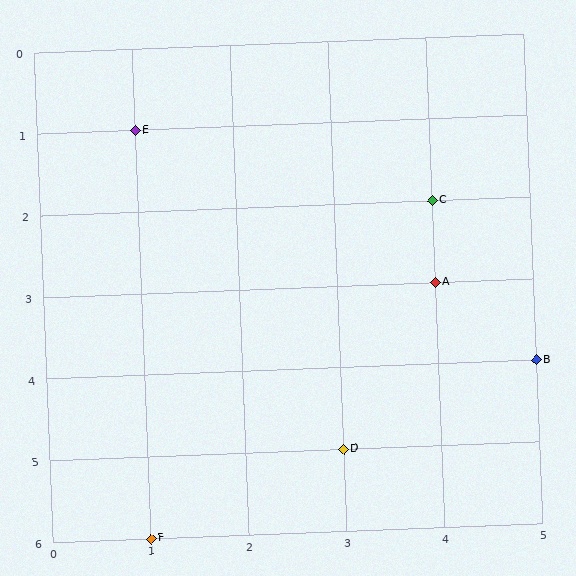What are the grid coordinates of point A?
Point A is at grid coordinates (4, 3).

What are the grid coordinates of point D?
Point D is at grid coordinates (3, 5).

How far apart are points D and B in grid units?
Points D and B are 2 columns and 1 row apart (about 2.2 grid units diagonally).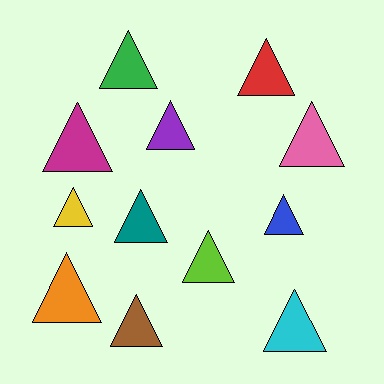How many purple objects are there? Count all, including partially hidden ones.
There is 1 purple object.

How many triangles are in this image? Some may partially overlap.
There are 12 triangles.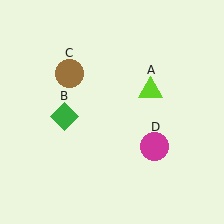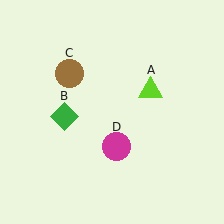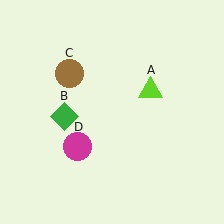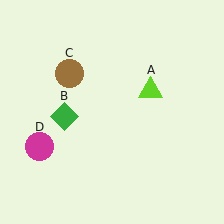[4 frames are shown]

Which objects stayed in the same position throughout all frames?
Lime triangle (object A) and green diamond (object B) and brown circle (object C) remained stationary.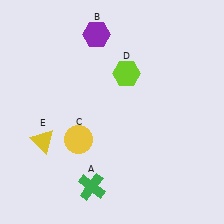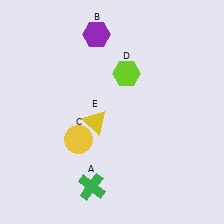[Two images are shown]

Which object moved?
The yellow triangle (E) moved right.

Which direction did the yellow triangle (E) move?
The yellow triangle (E) moved right.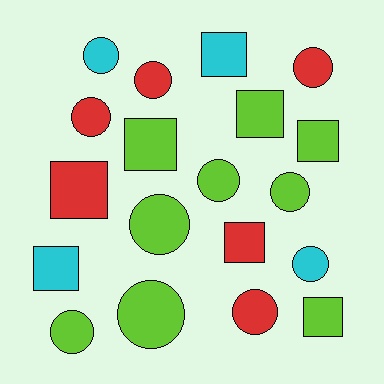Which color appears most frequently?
Lime, with 9 objects.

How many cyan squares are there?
There are 2 cyan squares.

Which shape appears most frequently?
Circle, with 11 objects.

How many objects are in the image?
There are 19 objects.